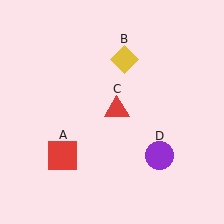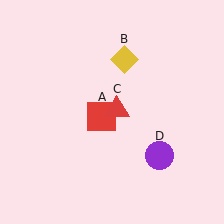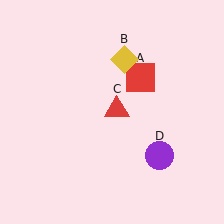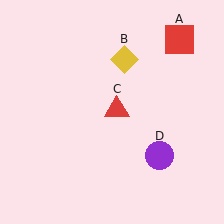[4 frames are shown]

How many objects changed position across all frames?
1 object changed position: red square (object A).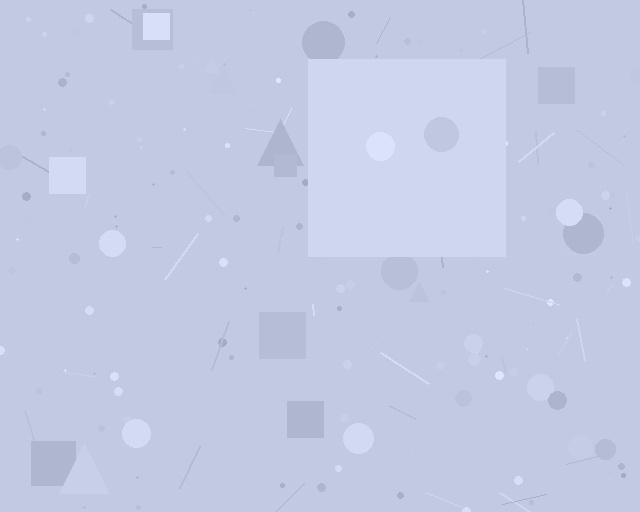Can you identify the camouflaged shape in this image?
The camouflaged shape is a square.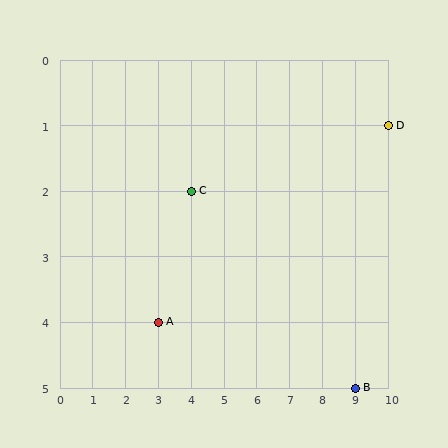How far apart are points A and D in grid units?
Points A and D are 7 columns and 3 rows apart (about 7.6 grid units diagonally).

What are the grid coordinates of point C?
Point C is at grid coordinates (4, 2).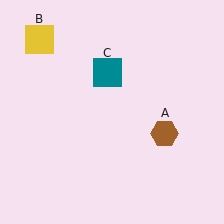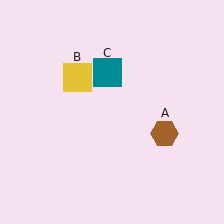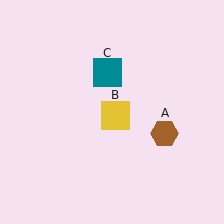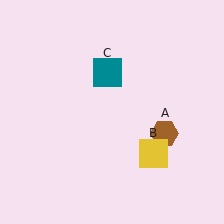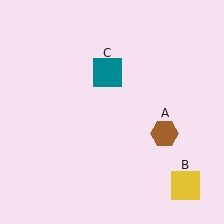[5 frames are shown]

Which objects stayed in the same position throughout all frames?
Brown hexagon (object A) and teal square (object C) remained stationary.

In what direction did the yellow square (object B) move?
The yellow square (object B) moved down and to the right.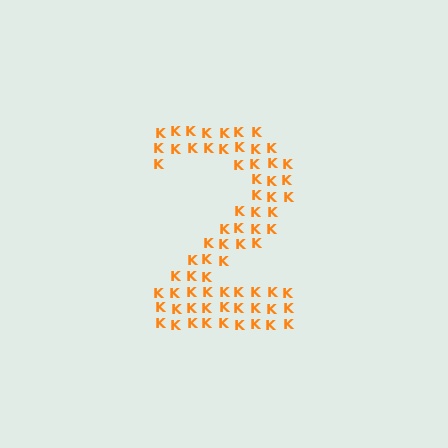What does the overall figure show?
The overall figure shows the digit 2.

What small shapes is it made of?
It is made of small letter K's.